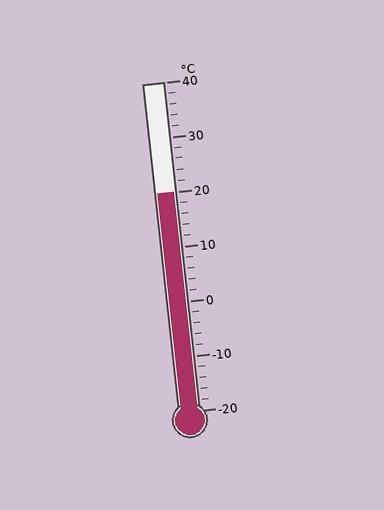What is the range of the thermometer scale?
The thermometer scale ranges from -20°C to 40°C.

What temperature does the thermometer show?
The thermometer shows approximately 20°C.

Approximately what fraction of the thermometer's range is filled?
The thermometer is filled to approximately 65% of its range.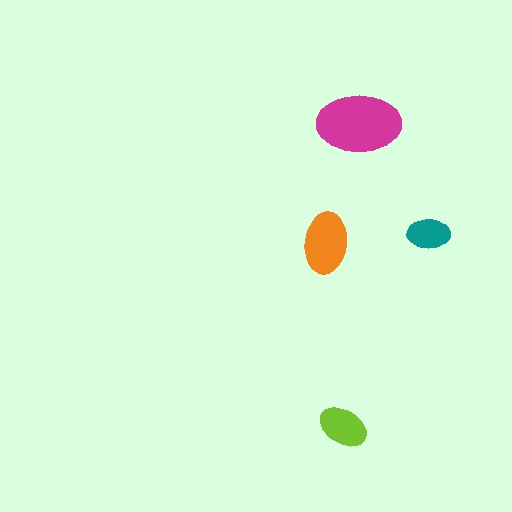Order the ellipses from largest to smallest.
the magenta one, the orange one, the lime one, the teal one.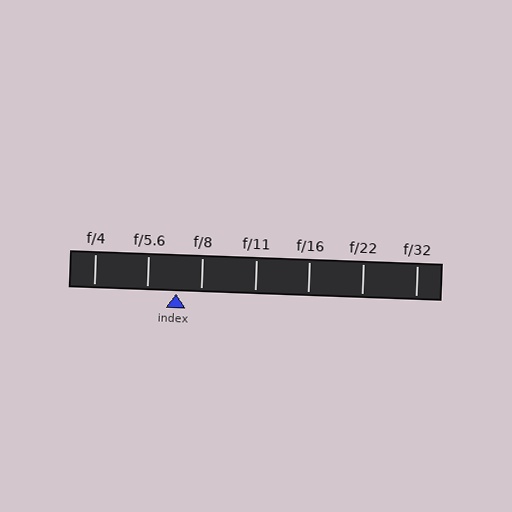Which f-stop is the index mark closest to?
The index mark is closest to f/8.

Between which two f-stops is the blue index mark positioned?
The index mark is between f/5.6 and f/8.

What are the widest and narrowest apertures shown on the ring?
The widest aperture shown is f/4 and the narrowest is f/32.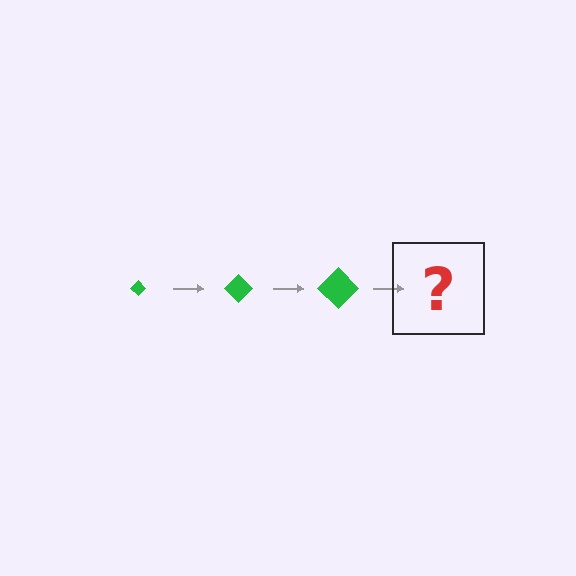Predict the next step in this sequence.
The next step is a green diamond, larger than the previous one.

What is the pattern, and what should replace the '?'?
The pattern is that the diamond gets progressively larger each step. The '?' should be a green diamond, larger than the previous one.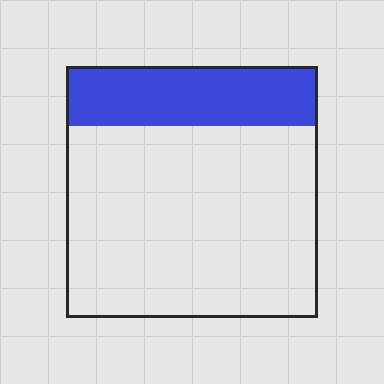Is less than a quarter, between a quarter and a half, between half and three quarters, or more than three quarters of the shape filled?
Less than a quarter.